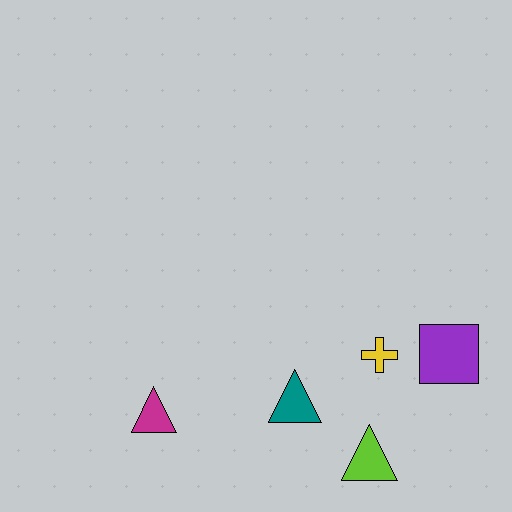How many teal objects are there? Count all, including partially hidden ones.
There is 1 teal object.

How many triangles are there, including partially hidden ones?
There are 3 triangles.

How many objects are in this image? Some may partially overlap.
There are 5 objects.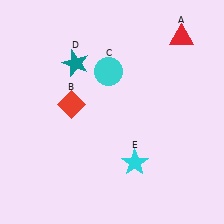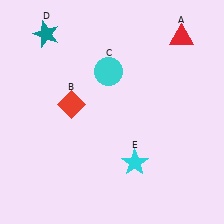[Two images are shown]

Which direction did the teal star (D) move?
The teal star (D) moved up.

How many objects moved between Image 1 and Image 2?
1 object moved between the two images.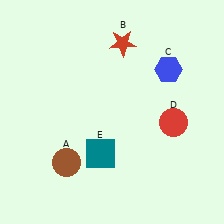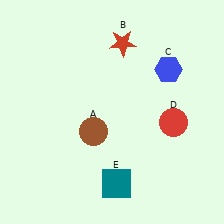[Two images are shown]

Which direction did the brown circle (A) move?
The brown circle (A) moved up.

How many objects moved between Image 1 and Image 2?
2 objects moved between the two images.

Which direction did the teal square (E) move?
The teal square (E) moved down.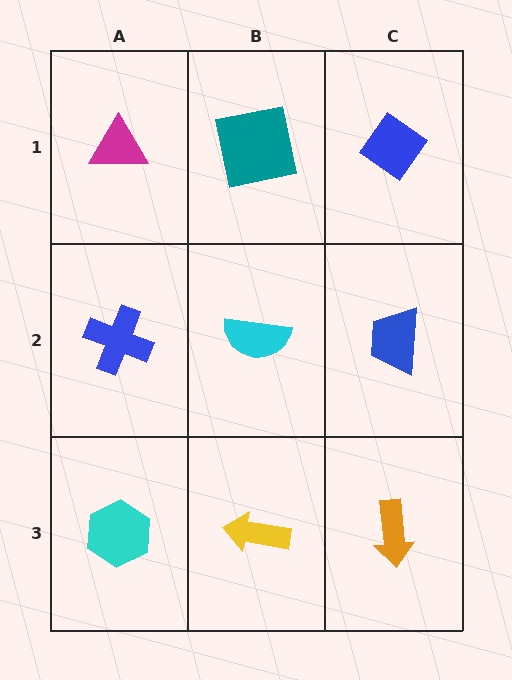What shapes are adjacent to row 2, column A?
A magenta triangle (row 1, column A), a cyan hexagon (row 3, column A), a cyan semicircle (row 2, column B).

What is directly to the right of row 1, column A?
A teal square.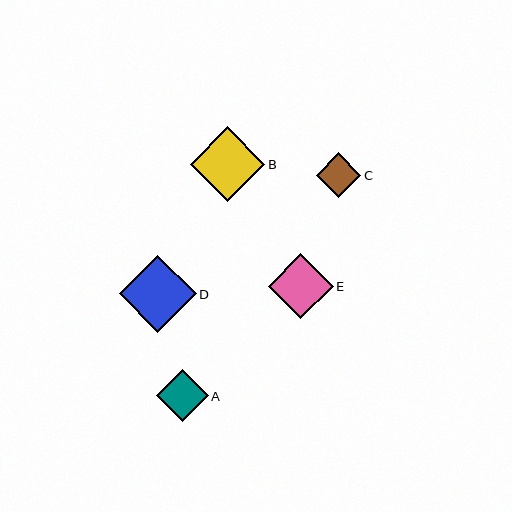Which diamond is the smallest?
Diamond C is the smallest with a size of approximately 45 pixels.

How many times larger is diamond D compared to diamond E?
Diamond D is approximately 1.2 times the size of diamond E.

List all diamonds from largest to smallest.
From largest to smallest: D, B, E, A, C.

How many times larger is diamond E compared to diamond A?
Diamond E is approximately 1.3 times the size of diamond A.